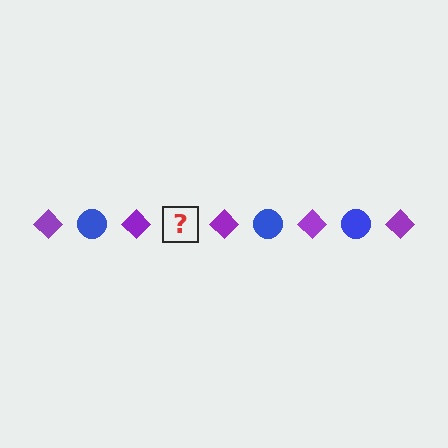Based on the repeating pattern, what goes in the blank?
The blank should be a blue circle.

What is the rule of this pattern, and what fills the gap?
The rule is that the pattern alternates between purple diamond and blue circle. The gap should be filled with a blue circle.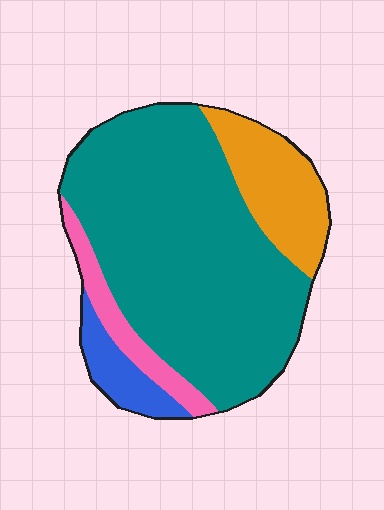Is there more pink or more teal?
Teal.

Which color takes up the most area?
Teal, at roughly 70%.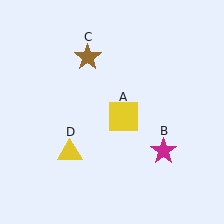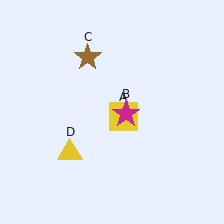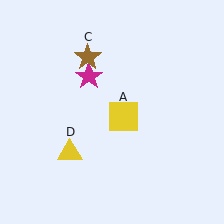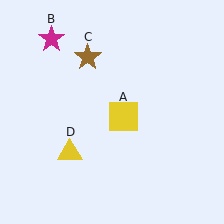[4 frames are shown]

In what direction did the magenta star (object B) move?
The magenta star (object B) moved up and to the left.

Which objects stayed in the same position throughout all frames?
Yellow square (object A) and brown star (object C) and yellow triangle (object D) remained stationary.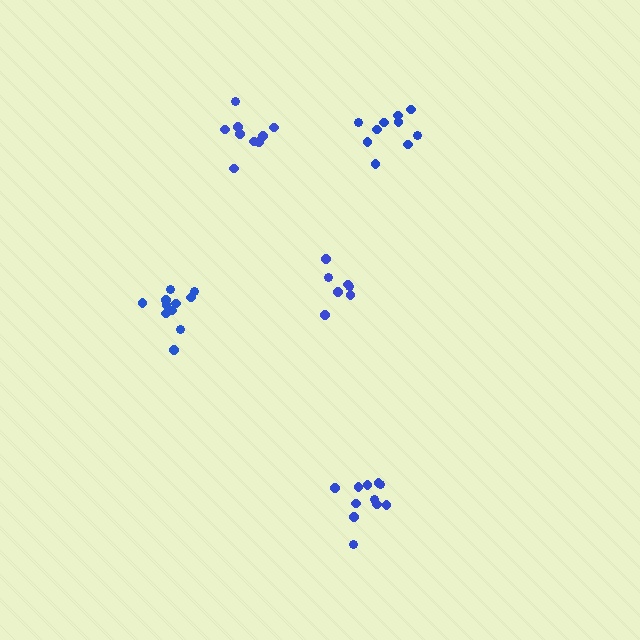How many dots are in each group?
Group 1: 10 dots, Group 2: 9 dots, Group 3: 7 dots, Group 4: 11 dots, Group 5: 11 dots (48 total).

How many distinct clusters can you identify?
There are 5 distinct clusters.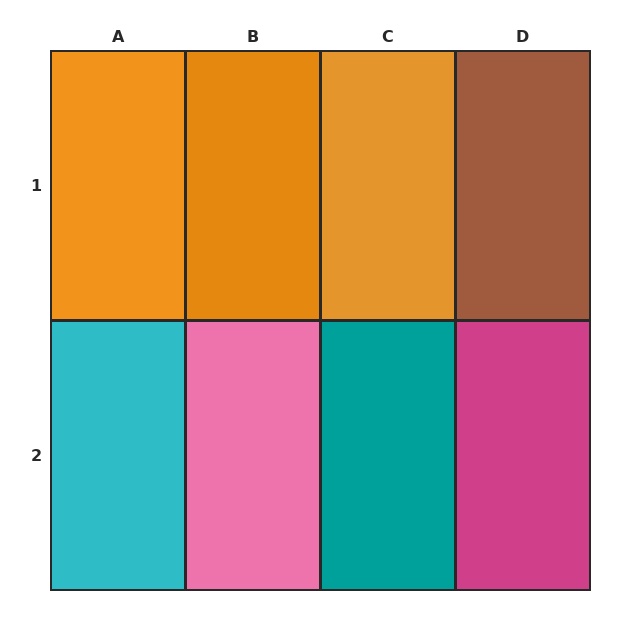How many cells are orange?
3 cells are orange.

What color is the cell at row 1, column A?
Orange.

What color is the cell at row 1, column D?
Brown.